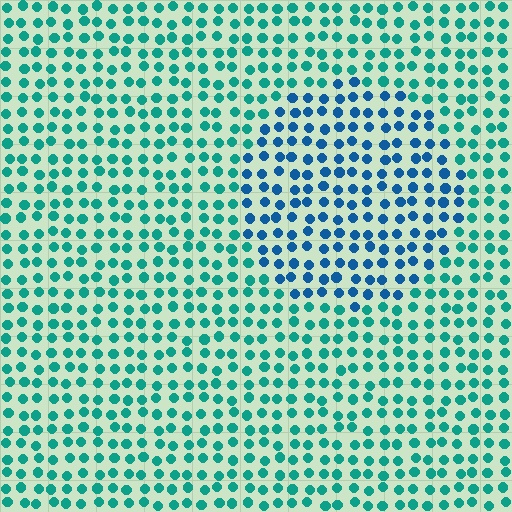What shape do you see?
I see a circle.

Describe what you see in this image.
The image is filled with small teal elements in a uniform arrangement. A circle-shaped region is visible where the elements are tinted to a slightly different hue, forming a subtle color boundary.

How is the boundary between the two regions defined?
The boundary is defined purely by a slight shift in hue (about 38 degrees). Spacing, size, and orientation are identical on both sides.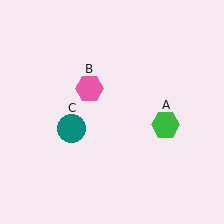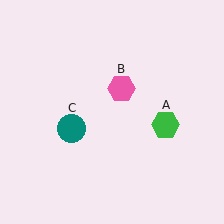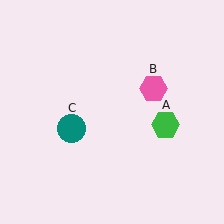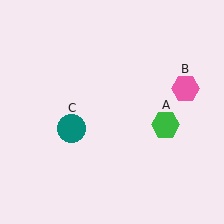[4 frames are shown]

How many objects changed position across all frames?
1 object changed position: pink hexagon (object B).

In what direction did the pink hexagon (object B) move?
The pink hexagon (object B) moved right.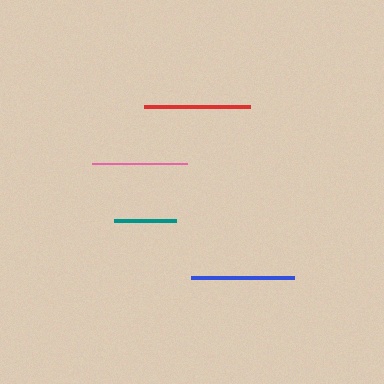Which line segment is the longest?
The red line is the longest at approximately 107 pixels.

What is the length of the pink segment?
The pink segment is approximately 96 pixels long.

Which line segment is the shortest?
The teal line is the shortest at approximately 61 pixels.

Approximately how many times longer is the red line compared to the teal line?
The red line is approximately 1.7 times the length of the teal line.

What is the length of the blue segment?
The blue segment is approximately 103 pixels long.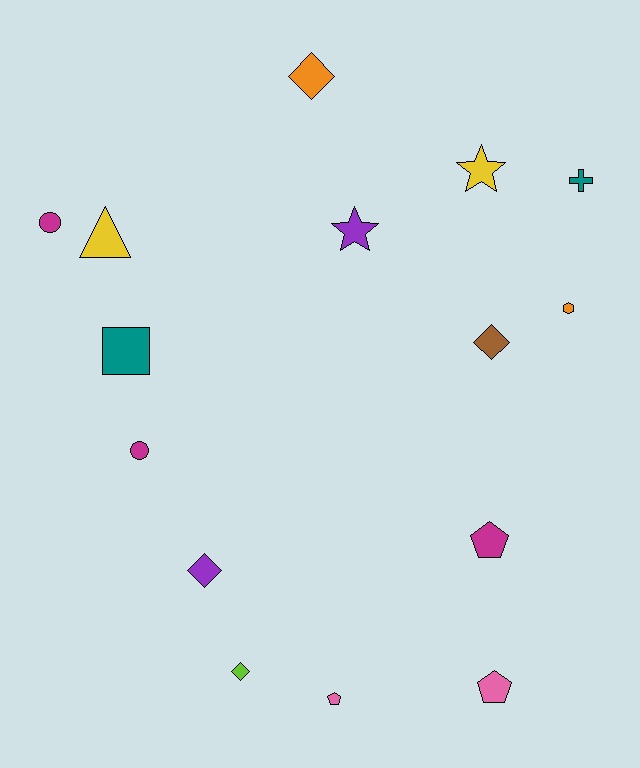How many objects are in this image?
There are 15 objects.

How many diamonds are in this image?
There are 4 diamonds.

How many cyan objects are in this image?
There are no cyan objects.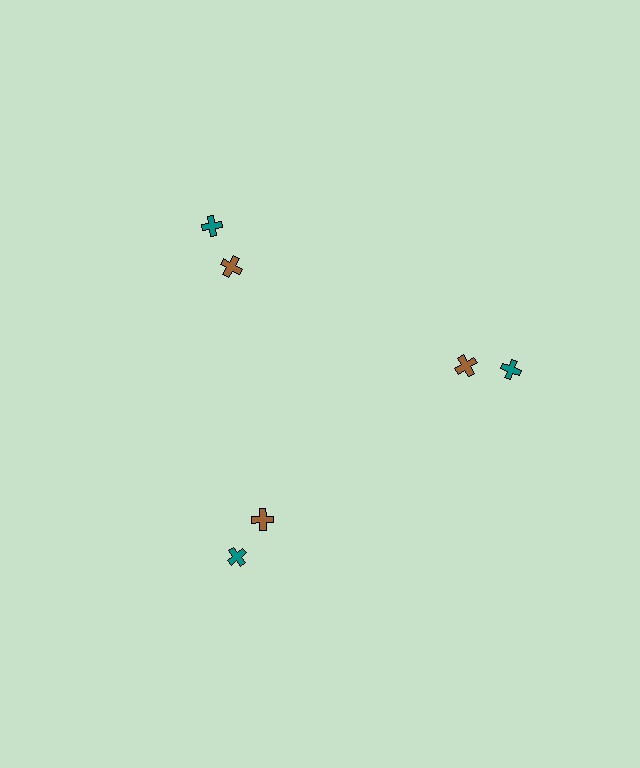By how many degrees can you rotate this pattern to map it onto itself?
The pattern maps onto itself every 120 degrees of rotation.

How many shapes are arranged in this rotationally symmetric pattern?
There are 6 shapes, arranged in 3 groups of 2.